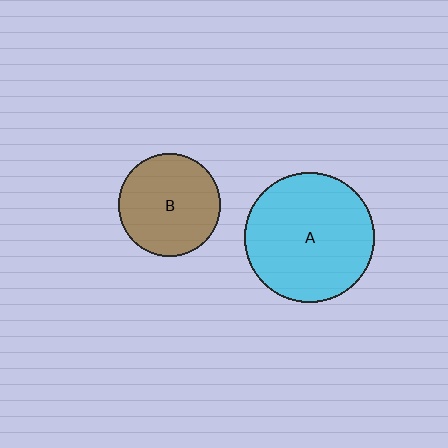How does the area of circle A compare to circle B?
Approximately 1.6 times.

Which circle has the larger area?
Circle A (cyan).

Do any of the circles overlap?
No, none of the circles overlap.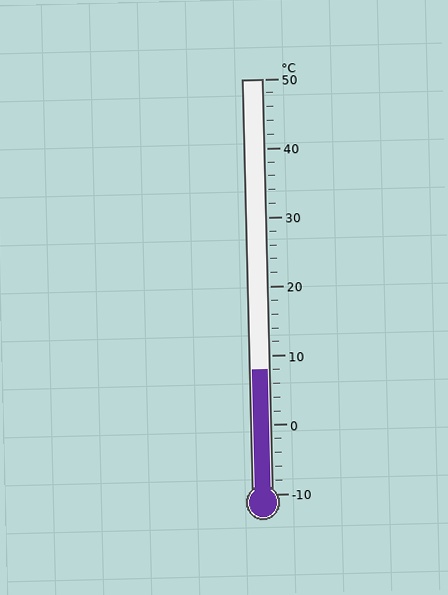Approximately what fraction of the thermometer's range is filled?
The thermometer is filled to approximately 30% of its range.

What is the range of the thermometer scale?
The thermometer scale ranges from -10°C to 50°C.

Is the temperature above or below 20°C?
The temperature is below 20°C.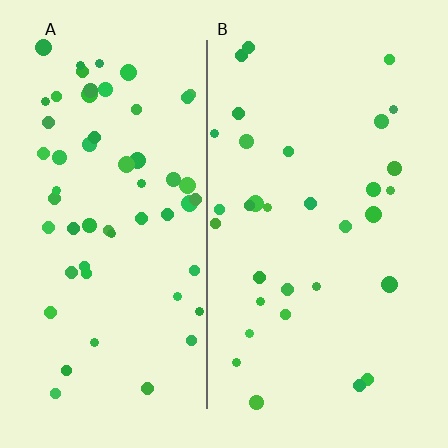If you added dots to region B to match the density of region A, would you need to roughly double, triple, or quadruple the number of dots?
Approximately double.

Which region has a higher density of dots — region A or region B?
A (the left).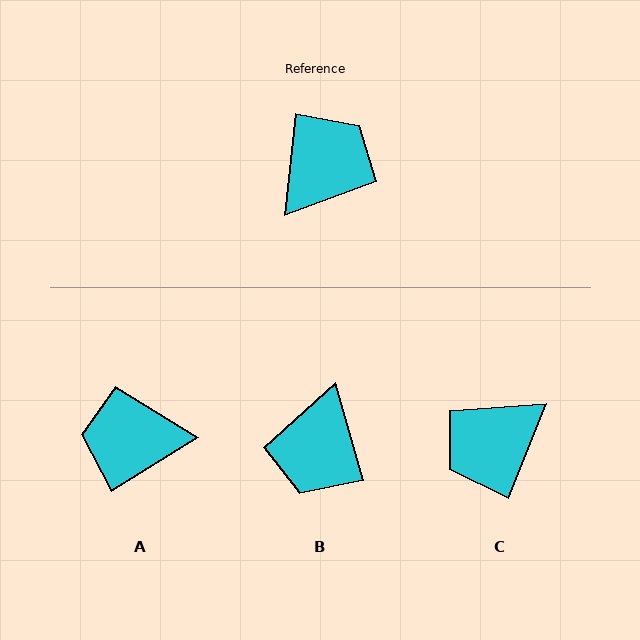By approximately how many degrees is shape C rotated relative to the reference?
Approximately 164 degrees counter-clockwise.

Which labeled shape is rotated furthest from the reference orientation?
C, about 164 degrees away.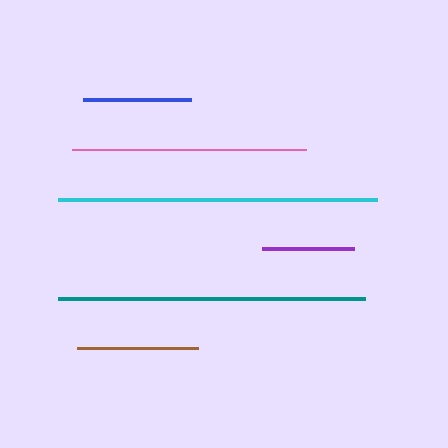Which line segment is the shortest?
The purple line is the shortest at approximately 92 pixels.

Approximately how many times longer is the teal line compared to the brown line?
The teal line is approximately 2.5 times the length of the brown line.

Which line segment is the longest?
The cyan line is the longest at approximately 319 pixels.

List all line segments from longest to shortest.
From longest to shortest: cyan, teal, pink, brown, blue, purple.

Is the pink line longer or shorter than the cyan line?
The cyan line is longer than the pink line.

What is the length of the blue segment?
The blue segment is approximately 108 pixels long.